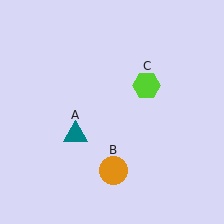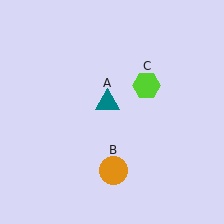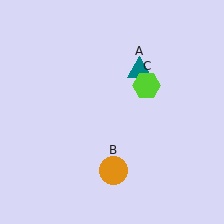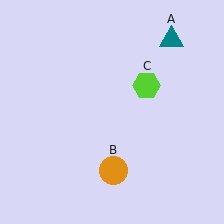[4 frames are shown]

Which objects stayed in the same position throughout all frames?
Orange circle (object B) and lime hexagon (object C) remained stationary.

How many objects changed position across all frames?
1 object changed position: teal triangle (object A).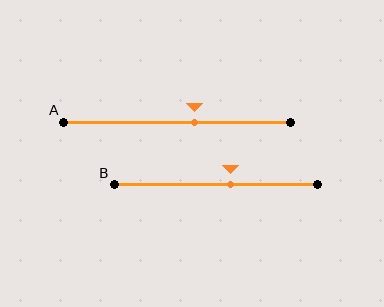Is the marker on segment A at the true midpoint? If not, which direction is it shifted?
No, the marker on segment A is shifted to the right by about 8% of the segment length.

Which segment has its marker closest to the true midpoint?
Segment B has its marker closest to the true midpoint.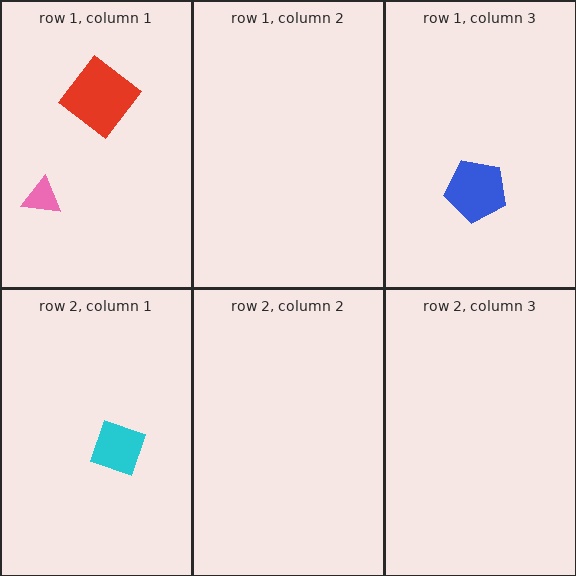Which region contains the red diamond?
The row 1, column 1 region.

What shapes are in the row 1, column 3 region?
The blue pentagon.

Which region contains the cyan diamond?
The row 2, column 1 region.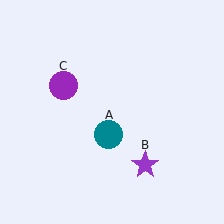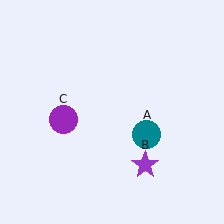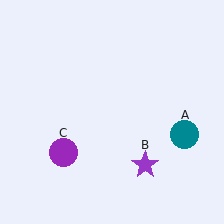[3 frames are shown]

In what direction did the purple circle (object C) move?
The purple circle (object C) moved down.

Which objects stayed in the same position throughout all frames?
Purple star (object B) remained stationary.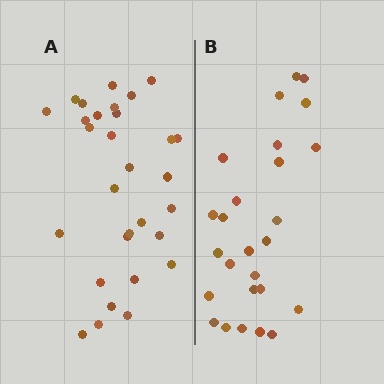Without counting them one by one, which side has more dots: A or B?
Region A (the left region) has more dots.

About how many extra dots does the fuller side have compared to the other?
Region A has about 4 more dots than region B.